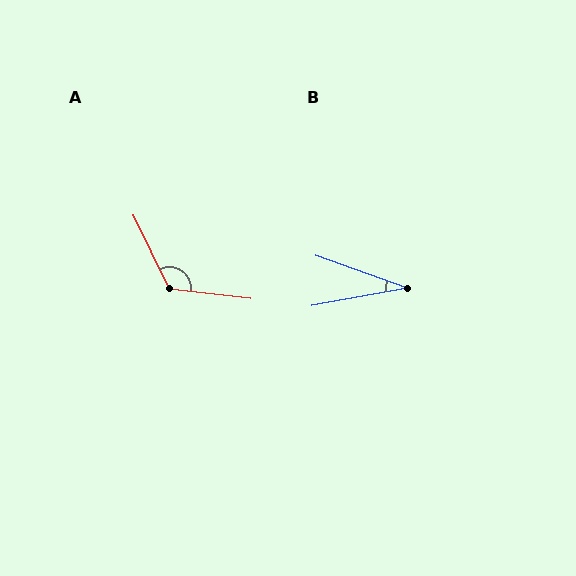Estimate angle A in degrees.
Approximately 122 degrees.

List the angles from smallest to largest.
B (30°), A (122°).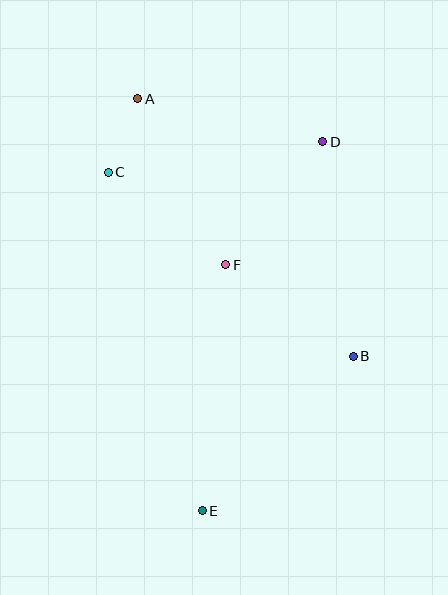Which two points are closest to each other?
Points A and C are closest to each other.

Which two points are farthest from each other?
Points A and E are farthest from each other.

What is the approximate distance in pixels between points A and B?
The distance between A and B is approximately 336 pixels.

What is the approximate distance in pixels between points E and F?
The distance between E and F is approximately 247 pixels.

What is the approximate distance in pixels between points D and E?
The distance between D and E is approximately 388 pixels.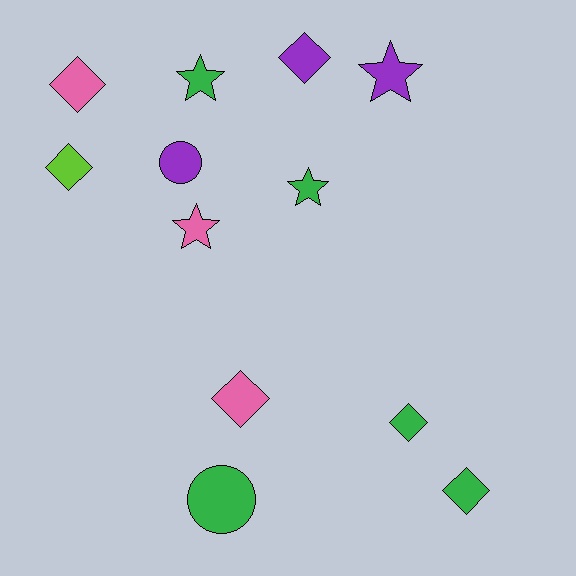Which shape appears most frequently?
Diamond, with 6 objects.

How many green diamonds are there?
There are 2 green diamonds.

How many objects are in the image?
There are 12 objects.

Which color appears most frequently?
Green, with 5 objects.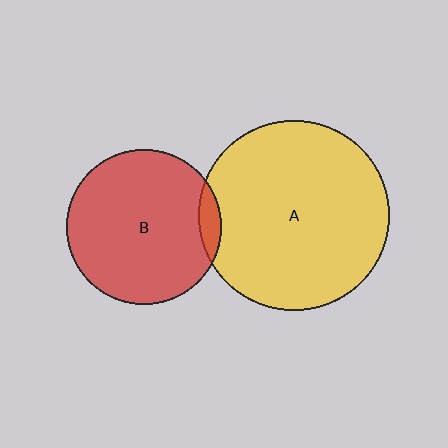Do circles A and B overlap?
Yes.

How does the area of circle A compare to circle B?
Approximately 1.5 times.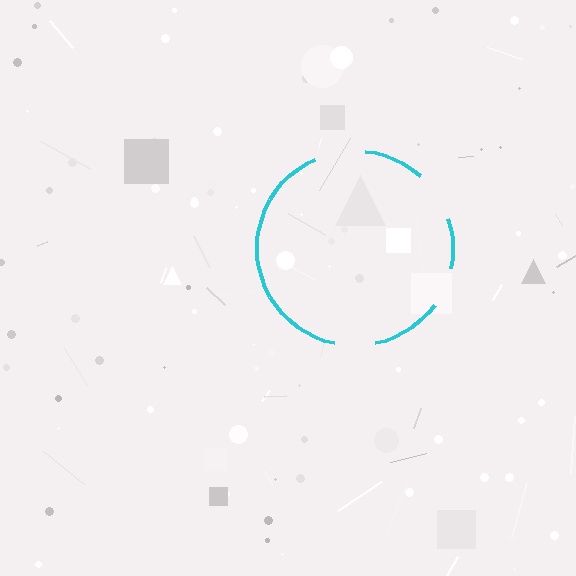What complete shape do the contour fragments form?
The contour fragments form a circle.